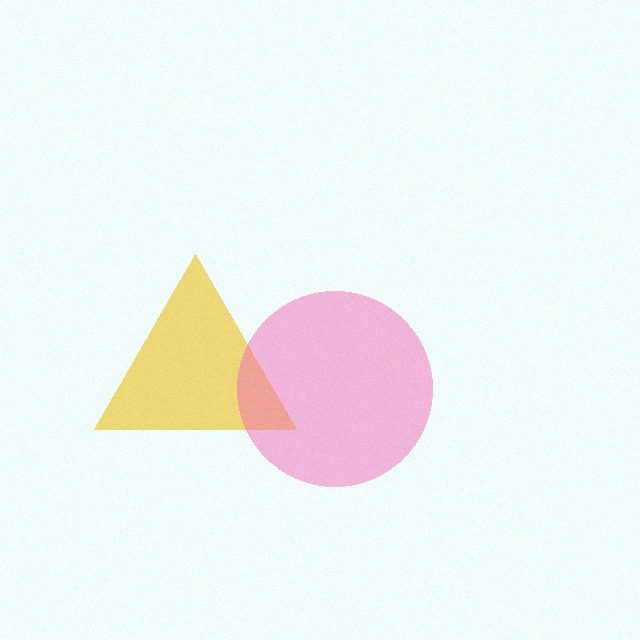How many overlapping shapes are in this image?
There are 2 overlapping shapes in the image.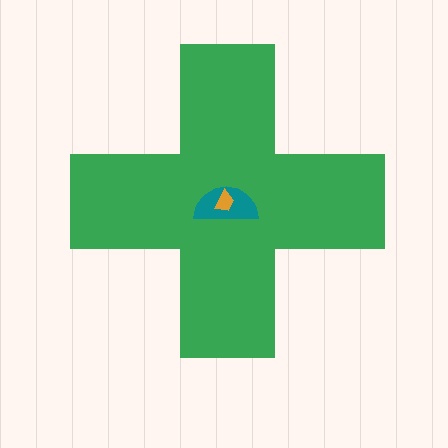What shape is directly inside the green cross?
The teal semicircle.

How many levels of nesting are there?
3.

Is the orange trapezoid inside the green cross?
Yes.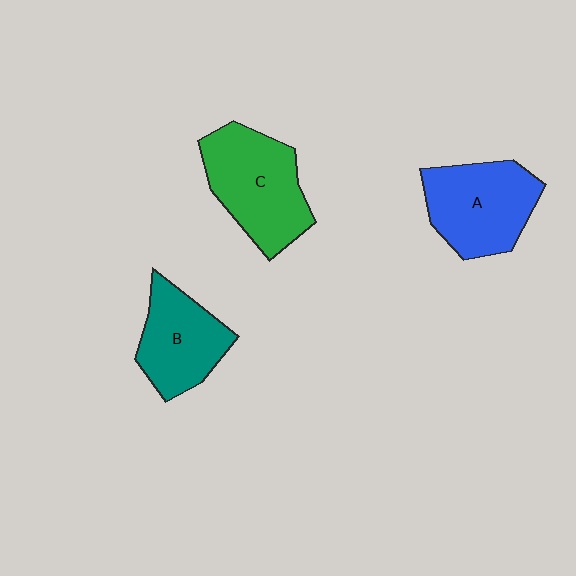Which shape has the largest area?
Shape C (green).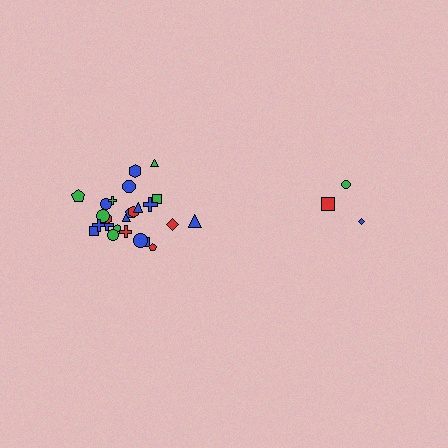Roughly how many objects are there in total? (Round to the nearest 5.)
Roughly 30 objects in total.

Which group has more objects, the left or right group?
The left group.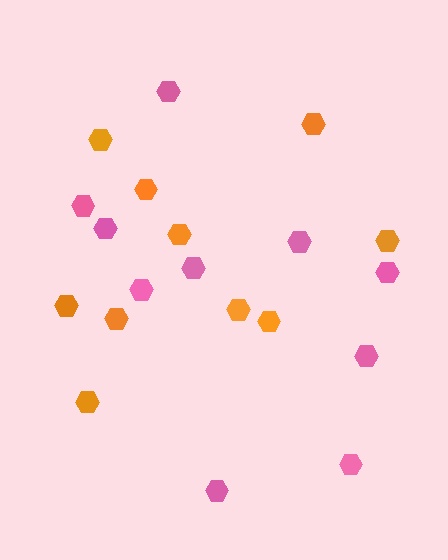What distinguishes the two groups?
There are 2 groups: one group of orange hexagons (10) and one group of pink hexagons (10).